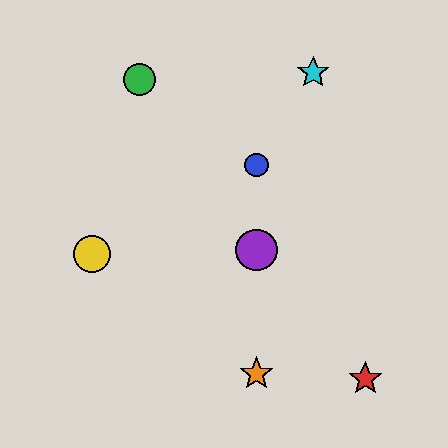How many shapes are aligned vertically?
3 shapes (the blue circle, the purple circle, the orange star) are aligned vertically.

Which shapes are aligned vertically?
The blue circle, the purple circle, the orange star are aligned vertically.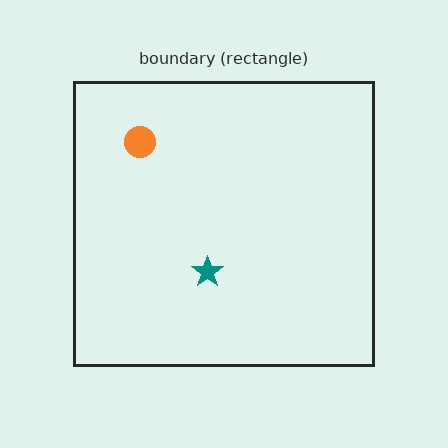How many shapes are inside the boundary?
2 inside, 0 outside.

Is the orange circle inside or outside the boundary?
Inside.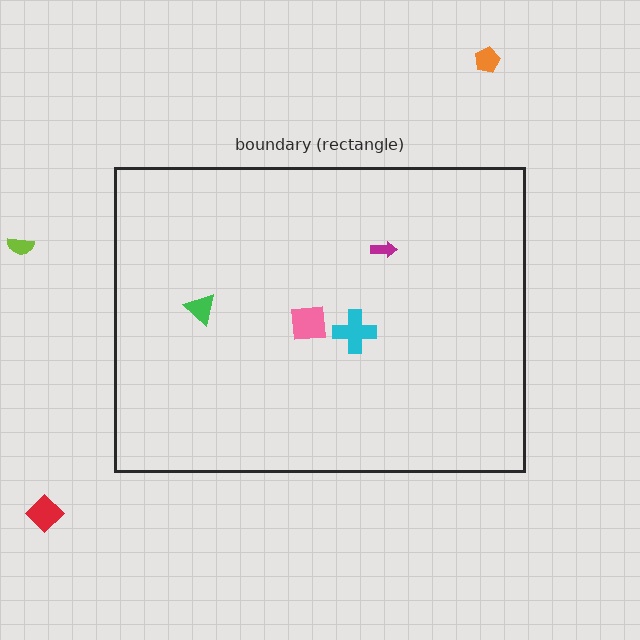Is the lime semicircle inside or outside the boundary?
Outside.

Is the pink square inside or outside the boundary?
Inside.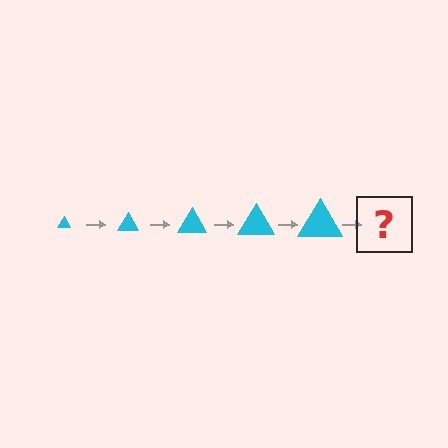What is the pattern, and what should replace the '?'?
The pattern is that the triangle gets progressively larger each step. The '?' should be a cyan triangle, larger than the previous one.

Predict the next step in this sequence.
The next step is a cyan triangle, larger than the previous one.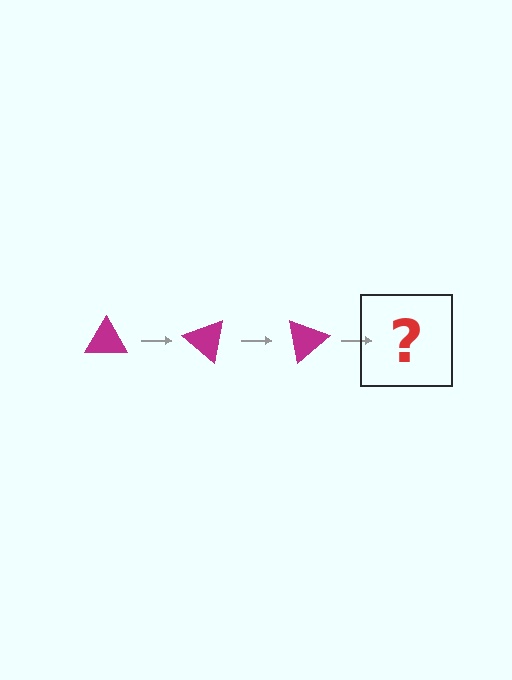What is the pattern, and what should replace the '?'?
The pattern is that the triangle rotates 40 degrees each step. The '?' should be a magenta triangle rotated 120 degrees.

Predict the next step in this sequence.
The next step is a magenta triangle rotated 120 degrees.